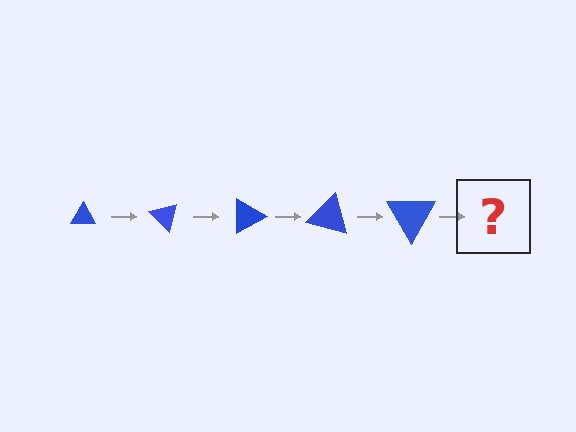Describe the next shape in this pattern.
It should be a triangle, larger than the previous one and rotated 225 degrees from the start.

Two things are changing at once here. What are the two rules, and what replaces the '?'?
The two rules are that the triangle grows larger each step and it rotates 45 degrees each step. The '?' should be a triangle, larger than the previous one and rotated 225 degrees from the start.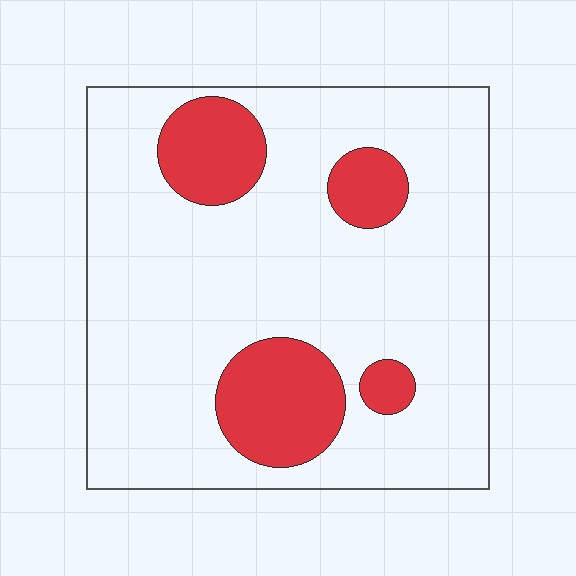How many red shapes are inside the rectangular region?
4.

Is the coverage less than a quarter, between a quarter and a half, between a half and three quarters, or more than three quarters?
Less than a quarter.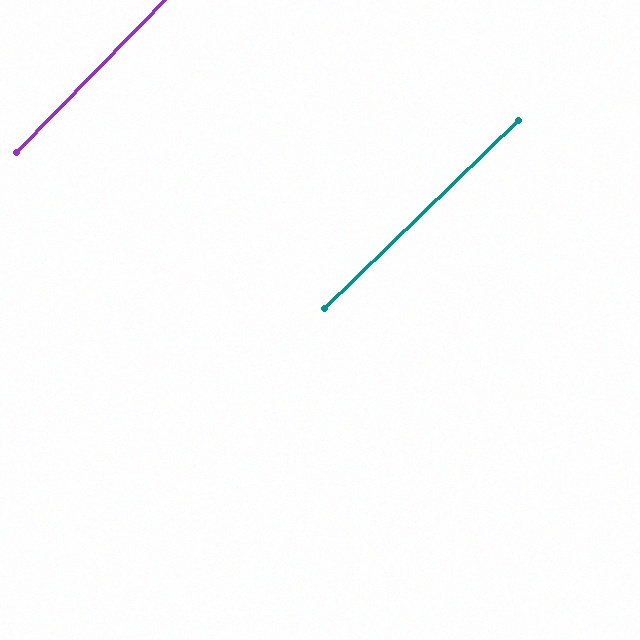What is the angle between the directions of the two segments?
Approximately 2 degrees.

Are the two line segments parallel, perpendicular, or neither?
Parallel — their directions differ by only 1.7°.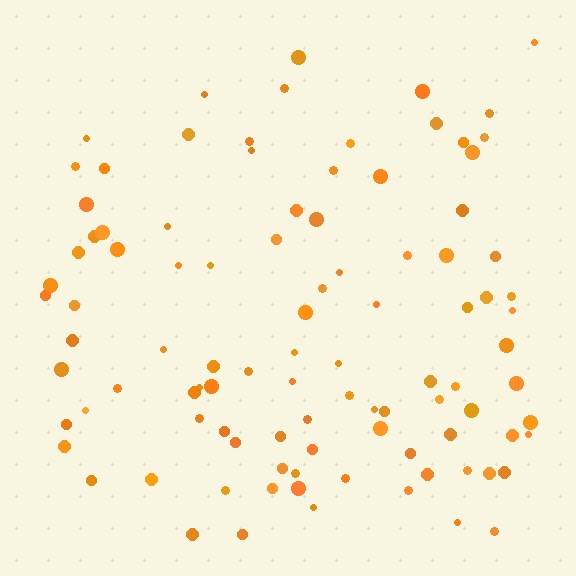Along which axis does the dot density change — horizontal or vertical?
Vertical.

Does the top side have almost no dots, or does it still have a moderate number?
Still a moderate number, just noticeably fewer than the bottom.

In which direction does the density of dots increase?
From top to bottom, with the bottom side densest.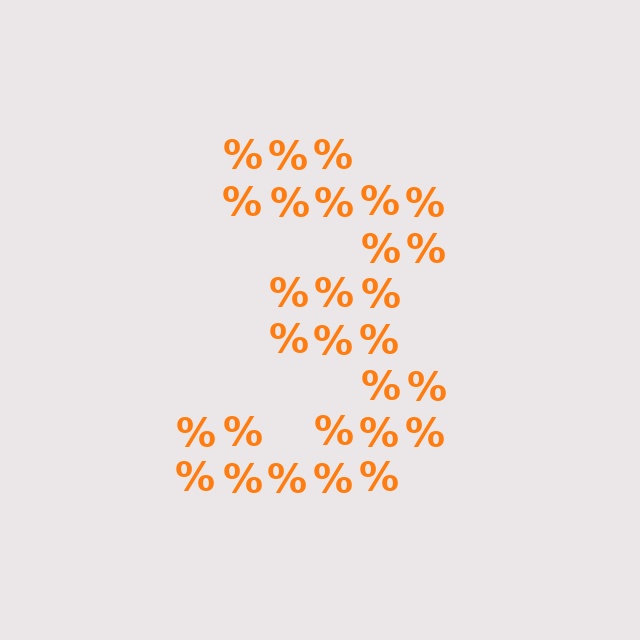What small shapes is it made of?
It is made of small percent signs.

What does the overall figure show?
The overall figure shows the digit 3.